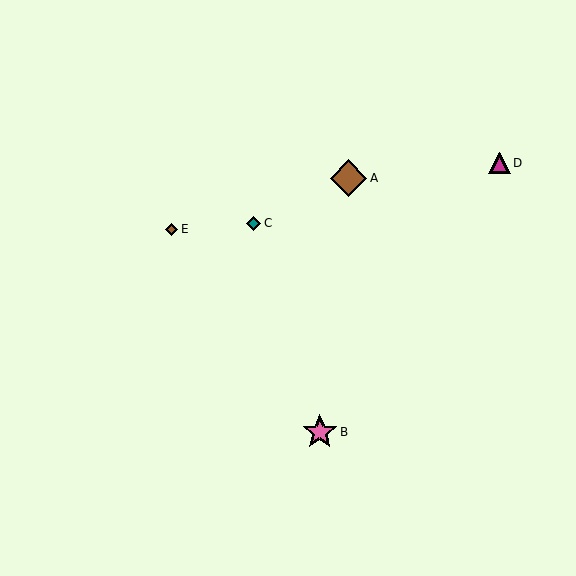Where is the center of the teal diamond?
The center of the teal diamond is at (254, 223).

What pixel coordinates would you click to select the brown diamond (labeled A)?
Click at (348, 178) to select the brown diamond A.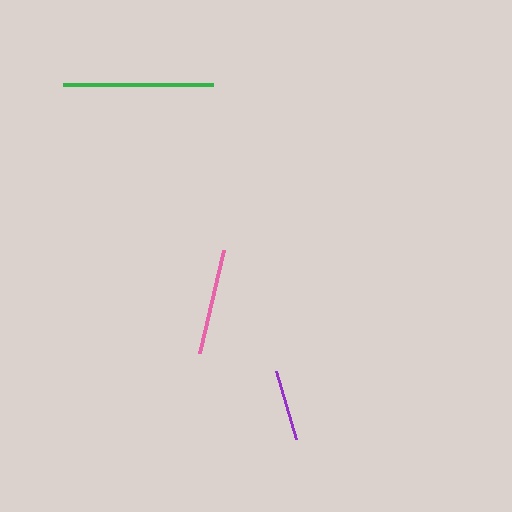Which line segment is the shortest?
The purple line is the shortest at approximately 71 pixels.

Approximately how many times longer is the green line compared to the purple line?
The green line is approximately 2.1 times the length of the purple line.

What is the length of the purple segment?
The purple segment is approximately 71 pixels long.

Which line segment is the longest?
The green line is the longest at approximately 150 pixels.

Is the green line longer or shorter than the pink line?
The green line is longer than the pink line.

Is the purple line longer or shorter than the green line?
The green line is longer than the purple line.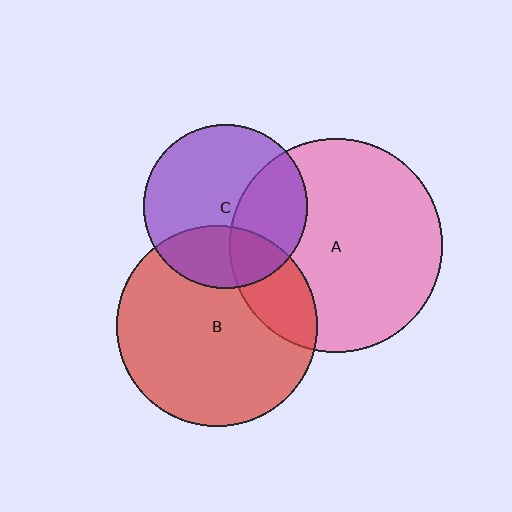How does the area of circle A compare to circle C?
Approximately 1.7 times.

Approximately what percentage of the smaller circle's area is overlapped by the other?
Approximately 30%.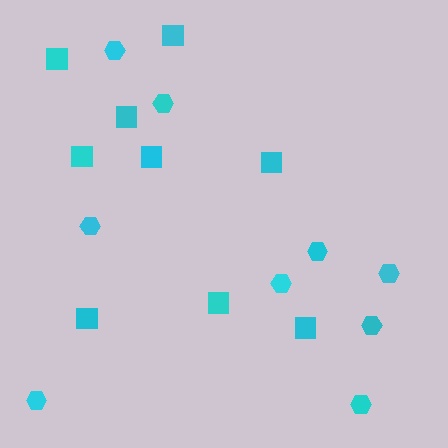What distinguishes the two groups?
There are 2 groups: one group of squares (9) and one group of hexagons (9).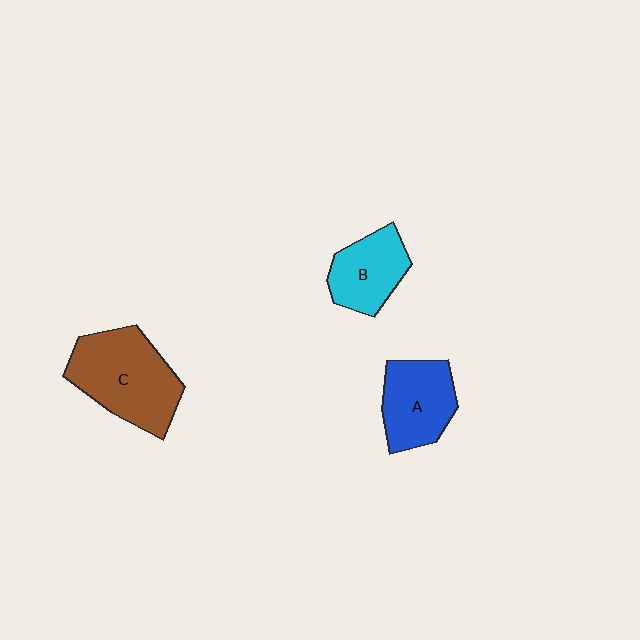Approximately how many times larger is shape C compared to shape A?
Approximately 1.4 times.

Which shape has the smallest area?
Shape B (cyan).